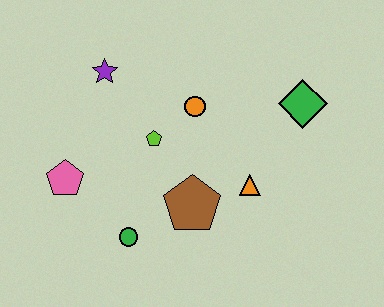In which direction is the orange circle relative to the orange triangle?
The orange circle is above the orange triangle.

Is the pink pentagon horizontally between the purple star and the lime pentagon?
No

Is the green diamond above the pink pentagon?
Yes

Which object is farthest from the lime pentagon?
The green diamond is farthest from the lime pentagon.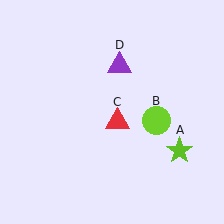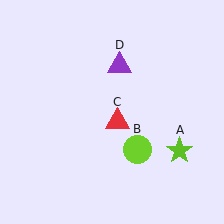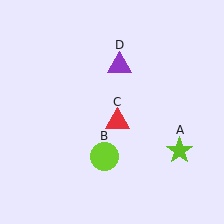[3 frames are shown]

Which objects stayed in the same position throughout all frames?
Lime star (object A) and red triangle (object C) and purple triangle (object D) remained stationary.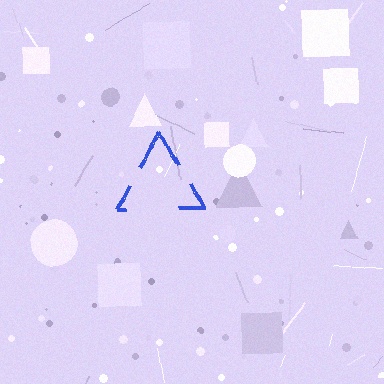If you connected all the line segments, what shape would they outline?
They would outline a triangle.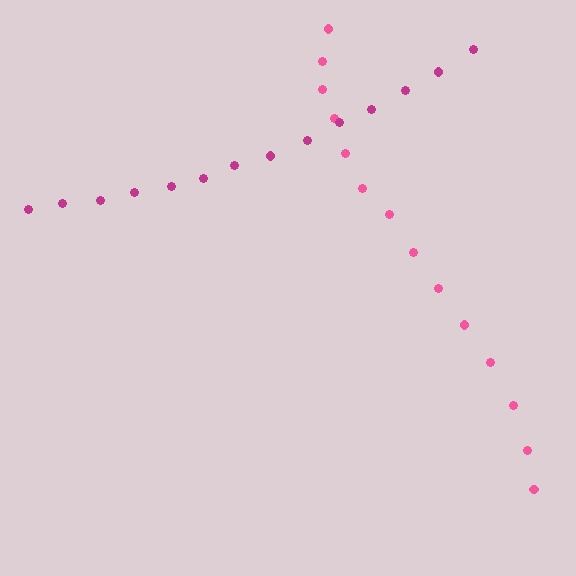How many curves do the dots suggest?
There are 2 distinct paths.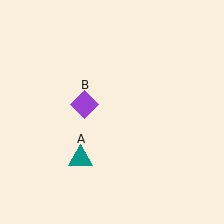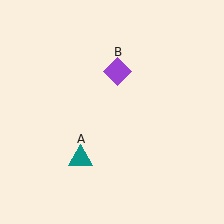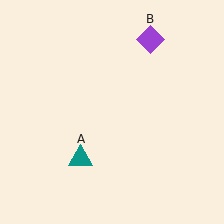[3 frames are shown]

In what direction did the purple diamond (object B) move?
The purple diamond (object B) moved up and to the right.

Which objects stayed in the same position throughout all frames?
Teal triangle (object A) remained stationary.